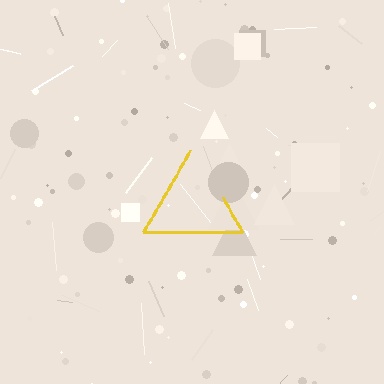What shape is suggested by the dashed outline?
The dashed outline suggests a triangle.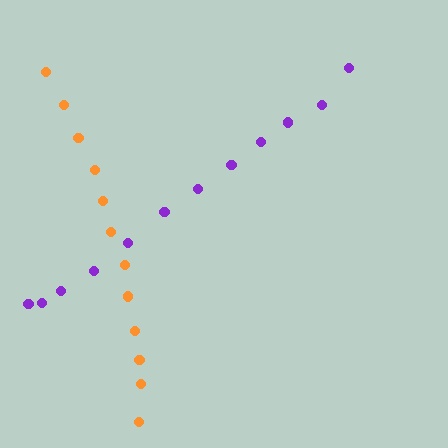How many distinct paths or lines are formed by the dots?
There are 2 distinct paths.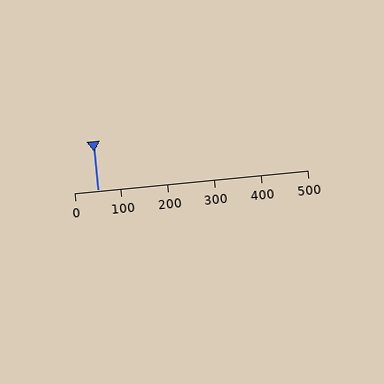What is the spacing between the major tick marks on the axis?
The major ticks are spaced 100 apart.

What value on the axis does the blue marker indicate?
The marker indicates approximately 50.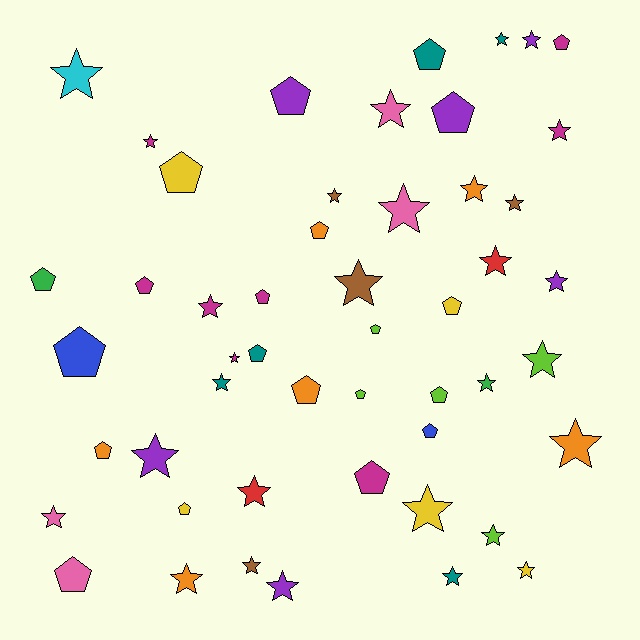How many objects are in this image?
There are 50 objects.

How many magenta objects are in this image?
There are 8 magenta objects.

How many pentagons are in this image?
There are 21 pentagons.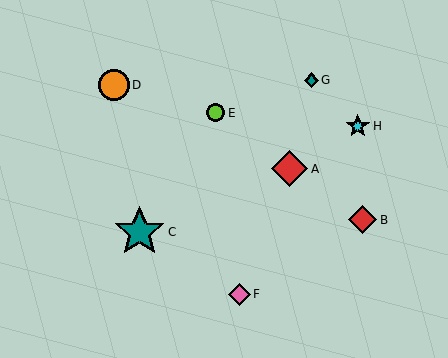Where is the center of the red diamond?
The center of the red diamond is at (290, 169).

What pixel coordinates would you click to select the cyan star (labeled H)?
Click at (358, 126) to select the cyan star H.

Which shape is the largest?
The teal star (labeled C) is the largest.